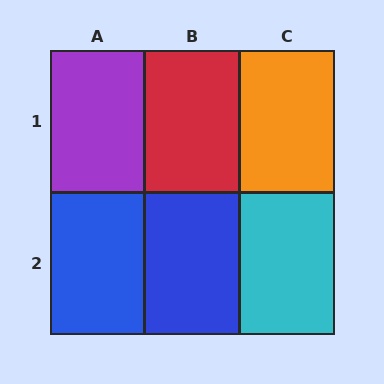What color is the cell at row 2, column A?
Blue.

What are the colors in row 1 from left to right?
Purple, red, orange.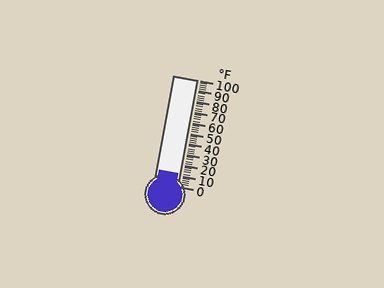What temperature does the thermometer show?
The thermometer shows approximately 12°F.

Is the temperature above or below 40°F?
The temperature is below 40°F.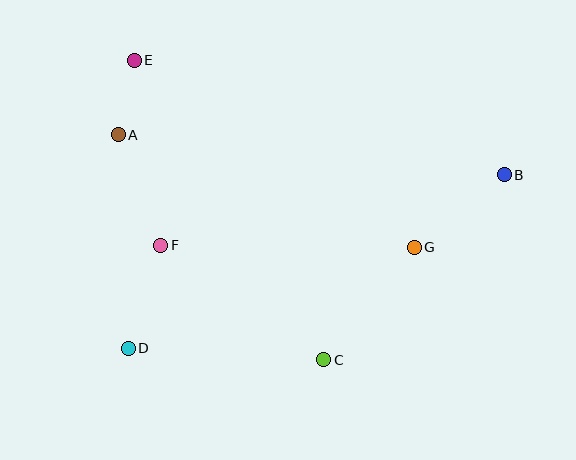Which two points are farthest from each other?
Points B and D are farthest from each other.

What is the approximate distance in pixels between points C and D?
The distance between C and D is approximately 195 pixels.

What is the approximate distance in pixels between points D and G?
The distance between D and G is approximately 303 pixels.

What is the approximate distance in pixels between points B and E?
The distance between B and E is approximately 387 pixels.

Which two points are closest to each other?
Points A and E are closest to each other.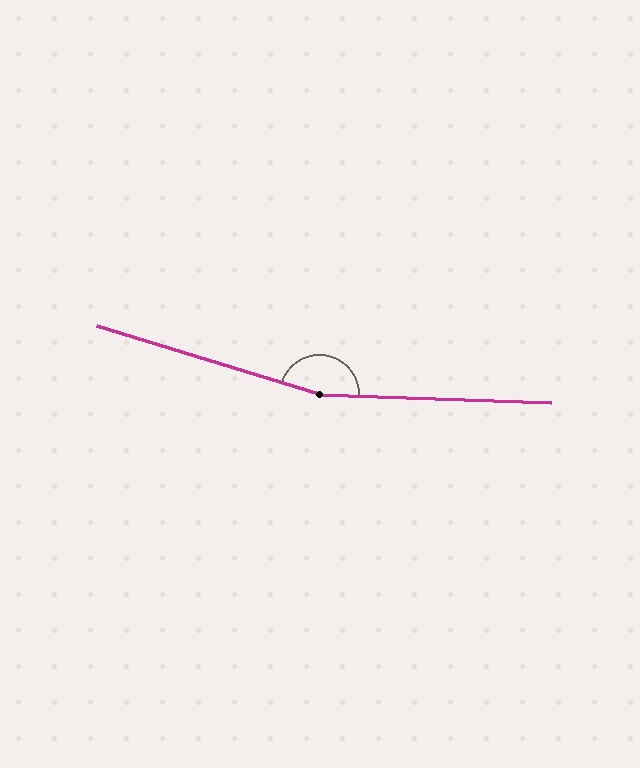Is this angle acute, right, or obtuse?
It is obtuse.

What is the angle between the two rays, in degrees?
Approximately 165 degrees.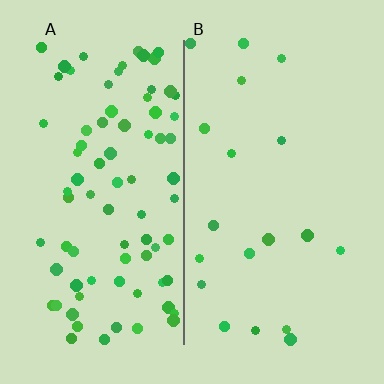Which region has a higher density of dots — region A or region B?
A (the left).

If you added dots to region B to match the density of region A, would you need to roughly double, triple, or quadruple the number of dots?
Approximately quadruple.